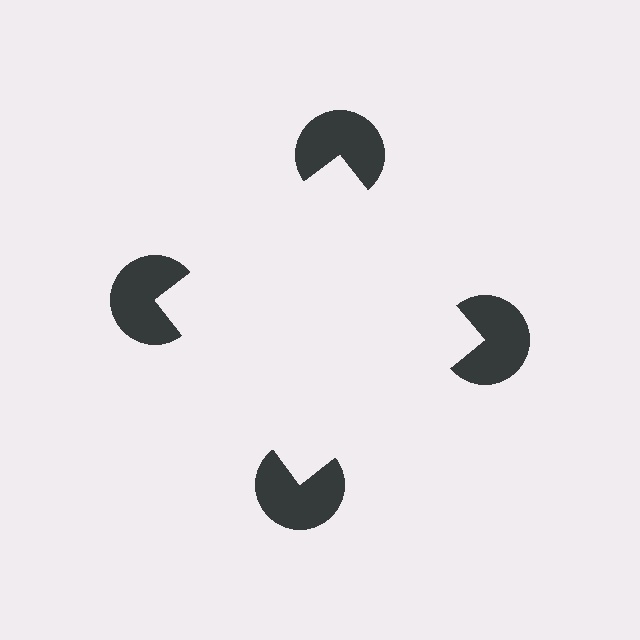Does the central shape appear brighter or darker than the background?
It typically appears slightly brighter than the background, even though no actual brightness change is drawn.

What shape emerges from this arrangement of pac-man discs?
An illusory square — its edges are inferred from the aligned wedge cuts in the pac-man discs, not physically drawn.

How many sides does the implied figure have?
4 sides.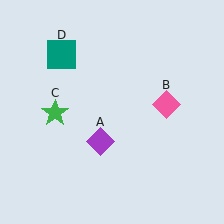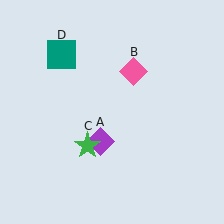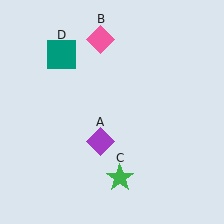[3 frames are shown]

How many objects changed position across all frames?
2 objects changed position: pink diamond (object B), green star (object C).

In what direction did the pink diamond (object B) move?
The pink diamond (object B) moved up and to the left.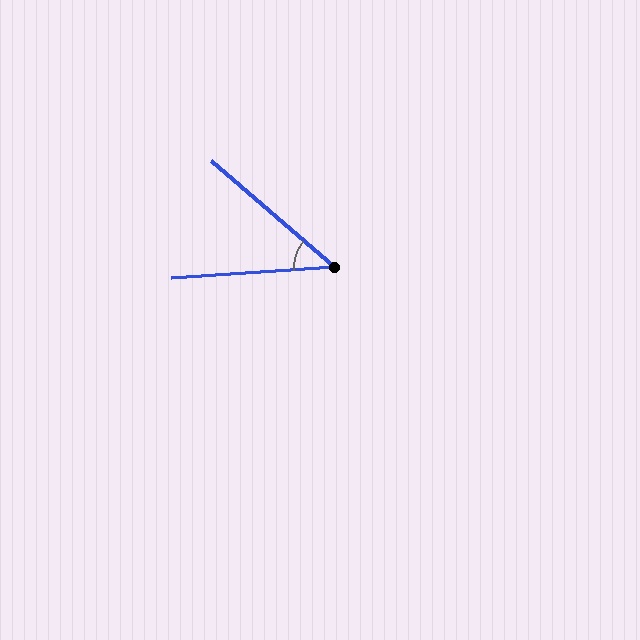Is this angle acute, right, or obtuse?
It is acute.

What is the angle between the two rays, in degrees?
Approximately 44 degrees.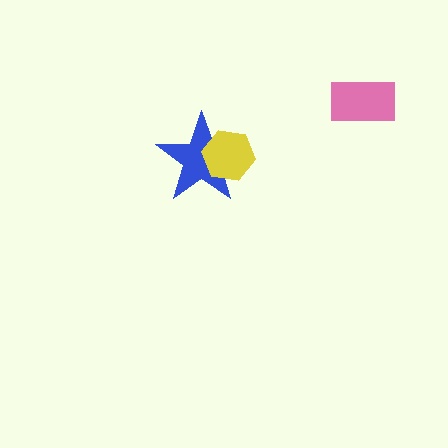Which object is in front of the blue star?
The yellow hexagon is in front of the blue star.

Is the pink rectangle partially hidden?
No, no other shape covers it.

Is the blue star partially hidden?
Yes, it is partially covered by another shape.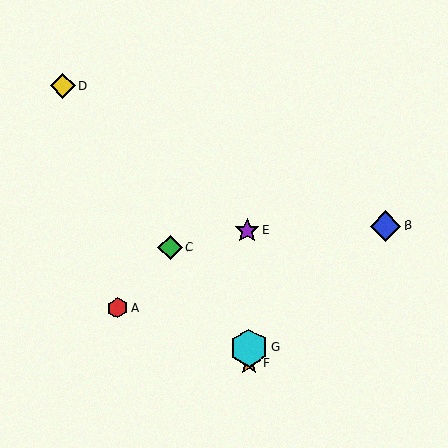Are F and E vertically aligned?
Yes, both are at x≈249.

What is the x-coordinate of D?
Object D is at x≈63.